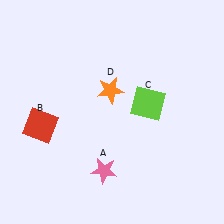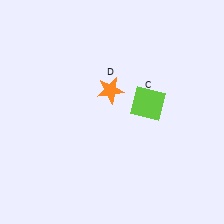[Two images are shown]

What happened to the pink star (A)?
The pink star (A) was removed in Image 2. It was in the bottom-left area of Image 1.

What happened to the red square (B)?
The red square (B) was removed in Image 2. It was in the bottom-left area of Image 1.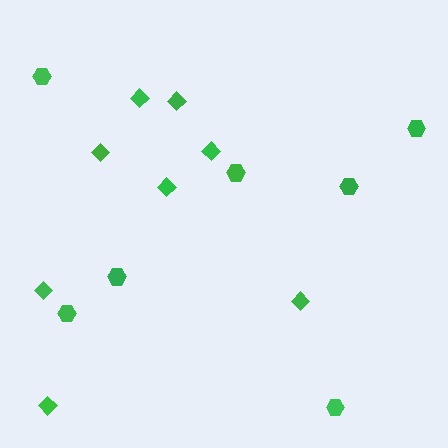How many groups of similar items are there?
There are 2 groups: one group of hexagons (7) and one group of diamonds (8).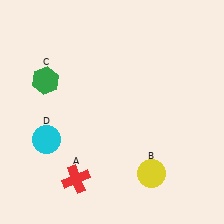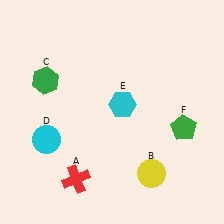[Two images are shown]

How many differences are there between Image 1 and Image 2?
There are 2 differences between the two images.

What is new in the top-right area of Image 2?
A cyan hexagon (E) was added in the top-right area of Image 2.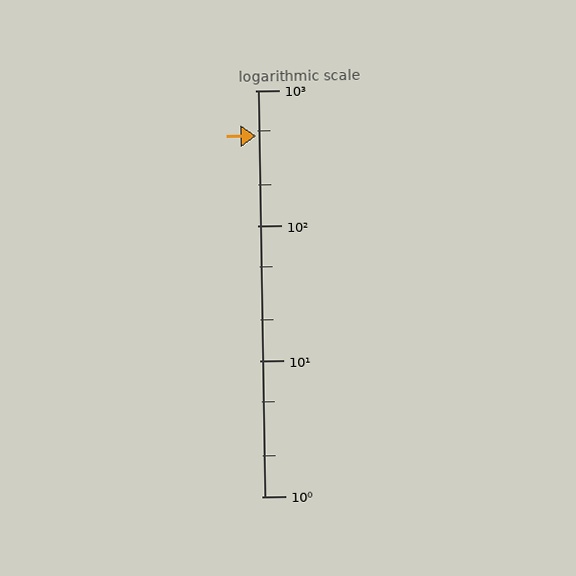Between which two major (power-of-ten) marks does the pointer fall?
The pointer is between 100 and 1000.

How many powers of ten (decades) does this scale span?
The scale spans 3 decades, from 1 to 1000.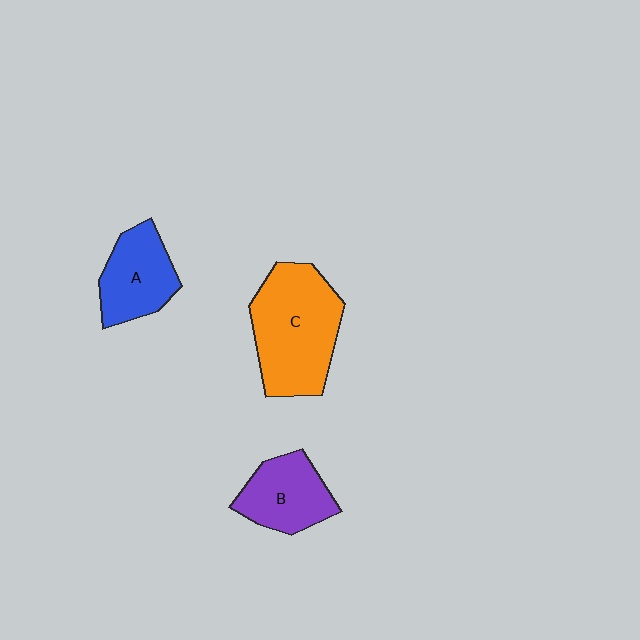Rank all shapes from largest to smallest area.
From largest to smallest: C (orange), A (blue), B (purple).